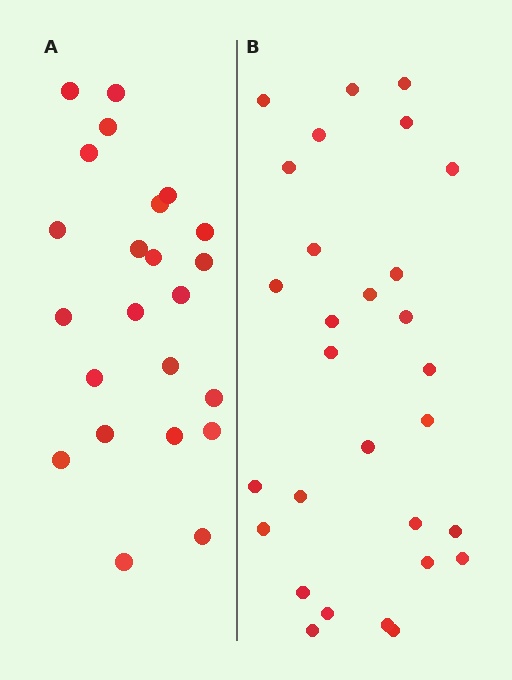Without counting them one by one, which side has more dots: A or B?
Region B (the right region) has more dots.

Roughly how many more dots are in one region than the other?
Region B has about 6 more dots than region A.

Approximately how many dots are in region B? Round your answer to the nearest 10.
About 30 dots. (The exact count is 29, which rounds to 30.)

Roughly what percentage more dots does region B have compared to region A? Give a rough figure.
About 25% more.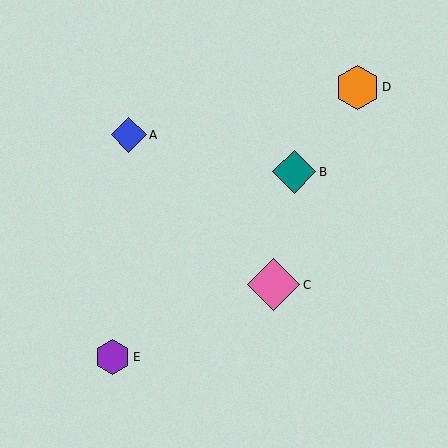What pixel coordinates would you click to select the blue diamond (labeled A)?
Click at (129, 135) to select the blue diamond A.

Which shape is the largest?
The pink diamond (labeled C) is the largest.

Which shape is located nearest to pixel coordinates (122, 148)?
The blue diamond (labeled A) at (129, 135) is nearest to that location.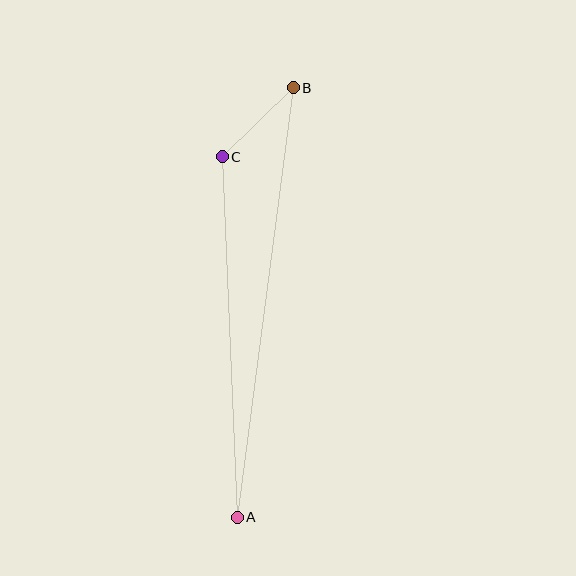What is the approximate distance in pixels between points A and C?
The distance between A and C is approximately 361 pixels.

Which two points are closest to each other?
Points B and C are closest to each other.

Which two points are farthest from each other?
Points A and B are farthest from each other.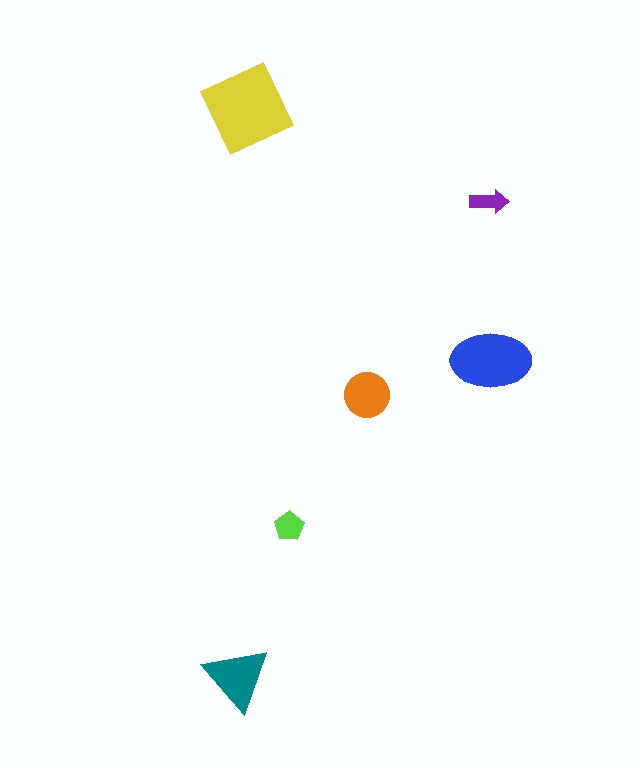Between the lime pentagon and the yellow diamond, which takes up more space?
The yellow diamond.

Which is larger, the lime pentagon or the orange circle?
The orange circle.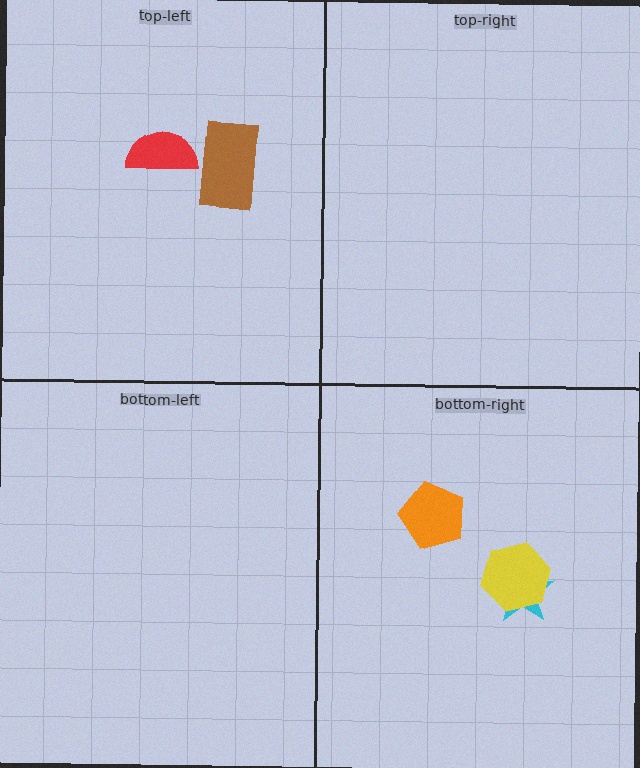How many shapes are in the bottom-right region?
3.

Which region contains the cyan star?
The bottom-right region.